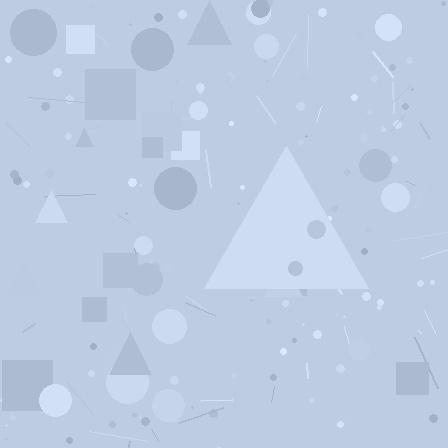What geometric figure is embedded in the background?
A triangle is embedded in the background.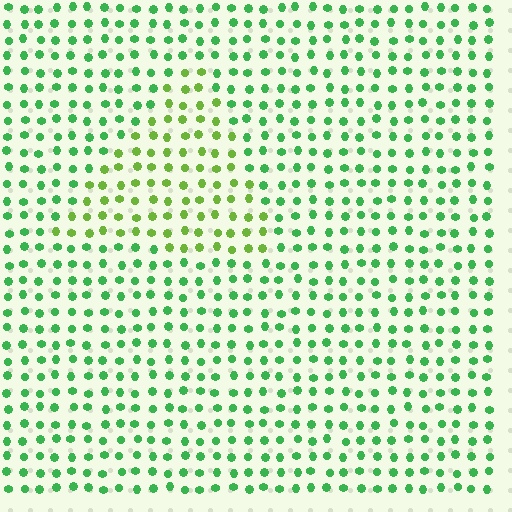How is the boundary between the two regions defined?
The boundary is defined purely by a slight shift in hue (about 36 degrees). Spacing, size, and orientation are identical on both sides.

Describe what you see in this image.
The image is filled with small green elements in a uniform arrangement. A triangle-shaped region is visible where the elements are tinted to a slightly different hue, forming a subtle color boundary.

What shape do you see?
I see a triangle.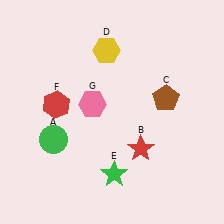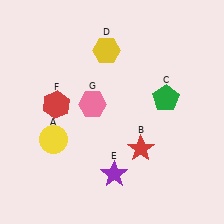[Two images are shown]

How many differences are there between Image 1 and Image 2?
There are 3 differences between the two images.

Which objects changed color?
A changed from green to yellow. C changed from brown to green. E changed from green to purple.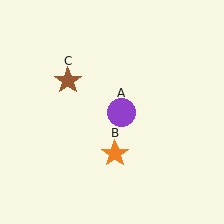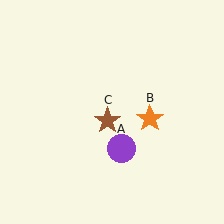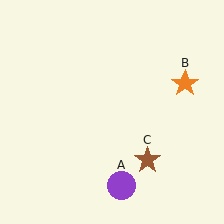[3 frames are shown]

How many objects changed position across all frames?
3 objects changed position: purple circle (object A), orange star (object B), brown star (object C).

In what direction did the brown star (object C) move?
The brown star (object C) moved down and to the right.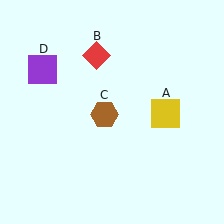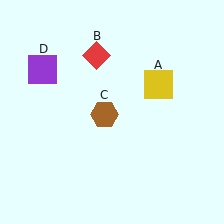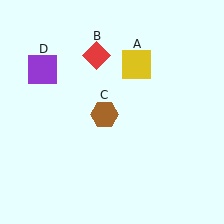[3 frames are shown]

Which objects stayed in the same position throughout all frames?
Red diamond (object B) and brown hexagon (object C) and purple square (object D) remained stationary.